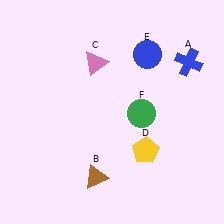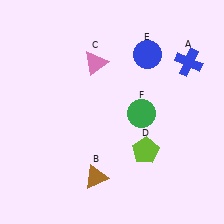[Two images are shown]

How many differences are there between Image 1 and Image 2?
There is 1 difference between the two images.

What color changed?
The pentagon (D) changed from yellow in Image 1 to lime in Image 2.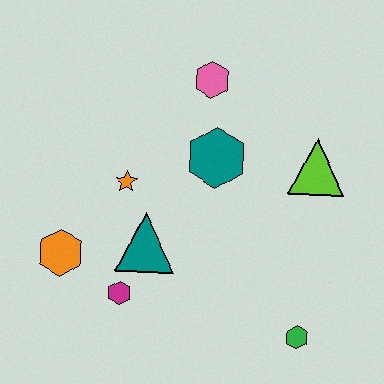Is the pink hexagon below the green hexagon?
No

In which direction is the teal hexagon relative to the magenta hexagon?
The teal hexagon is above the magenta hexagon.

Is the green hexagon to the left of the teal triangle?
No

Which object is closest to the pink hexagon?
The teal hexagon is closest to the pink hexagon.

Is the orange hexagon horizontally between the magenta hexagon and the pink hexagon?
No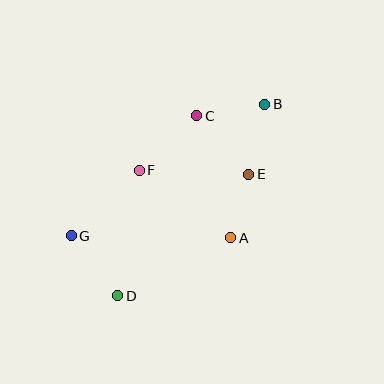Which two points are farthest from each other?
Points B and D are farthest from each other.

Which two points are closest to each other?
Points A and E are closest to each other.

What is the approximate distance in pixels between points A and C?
The distance between A and C is approximately 127 pixels.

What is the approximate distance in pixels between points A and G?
The distance between A and G is approximately 160 pixels.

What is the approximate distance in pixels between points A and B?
The distance between A and B is approximately 138 pixels.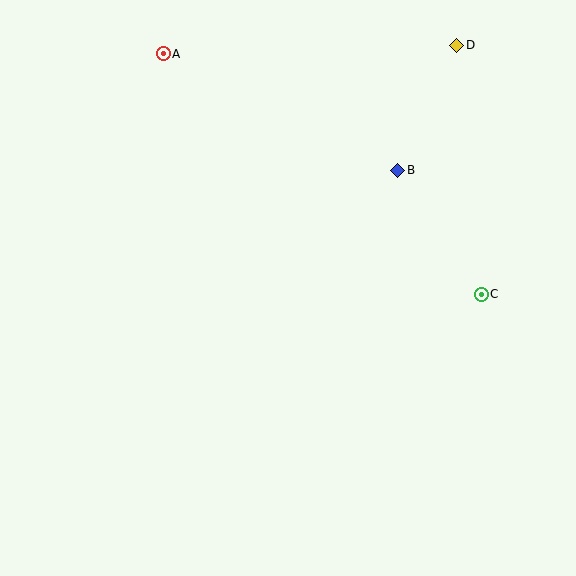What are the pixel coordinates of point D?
Point D is at (457, 45).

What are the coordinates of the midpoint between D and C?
The midpoint between D and C is at (469, 170).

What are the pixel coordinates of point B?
Point B is at (398, 170).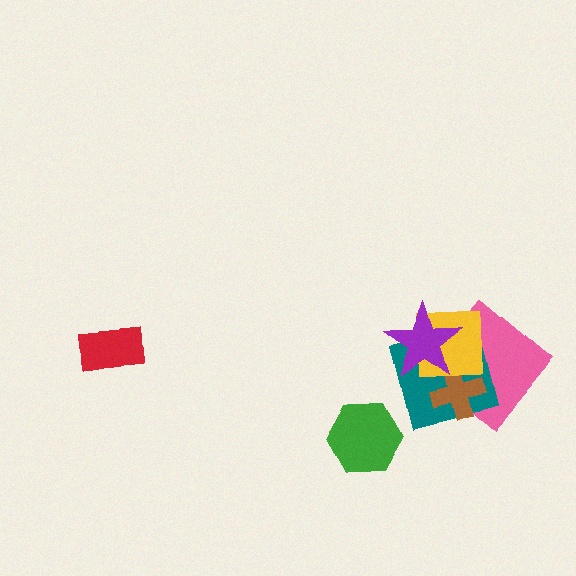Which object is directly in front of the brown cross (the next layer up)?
The yellow square is directly in front of the brown cross.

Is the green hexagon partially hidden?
No, no other shape covers it.